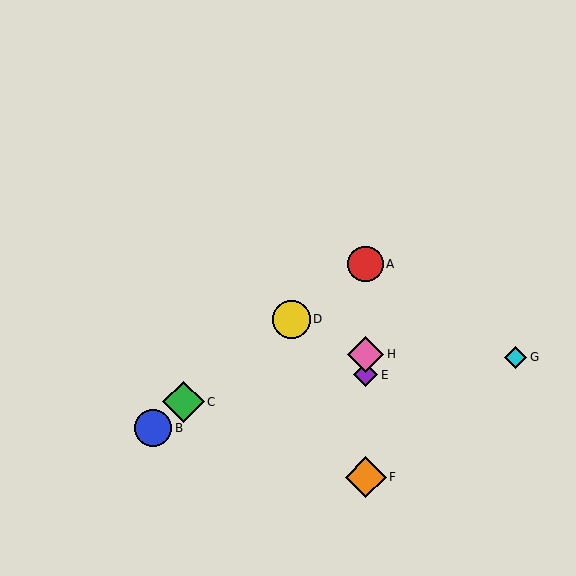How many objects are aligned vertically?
4 objects (A, E, F, H) are aligned vertically.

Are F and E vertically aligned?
Yes, both are at x≈366.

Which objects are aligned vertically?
Objects A, E, F, H are aligned vertically.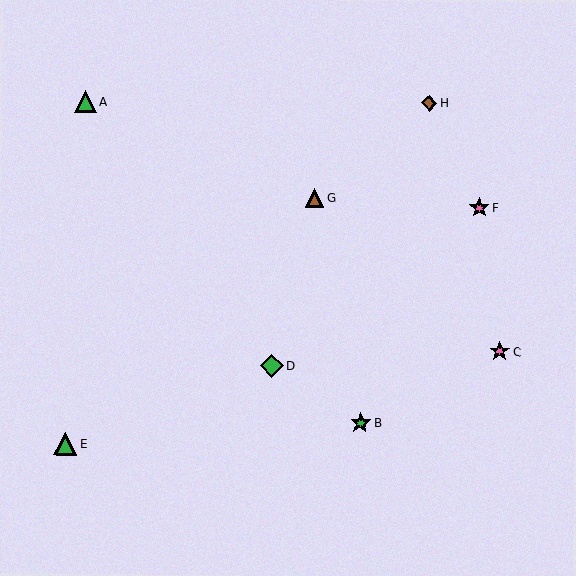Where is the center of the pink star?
The center of the pink star is at (500, 352).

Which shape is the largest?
The green triangle (labeled E) is the largest.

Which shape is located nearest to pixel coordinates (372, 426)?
The green star (labeled B) at (360, 423) is nearest to that location.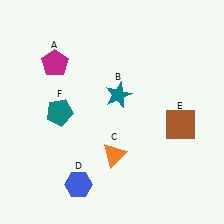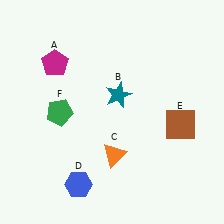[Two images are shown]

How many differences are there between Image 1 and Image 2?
There is 1 difference between the two images.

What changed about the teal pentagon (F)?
In Image 1, F is teal. In Image 2, it changed to green.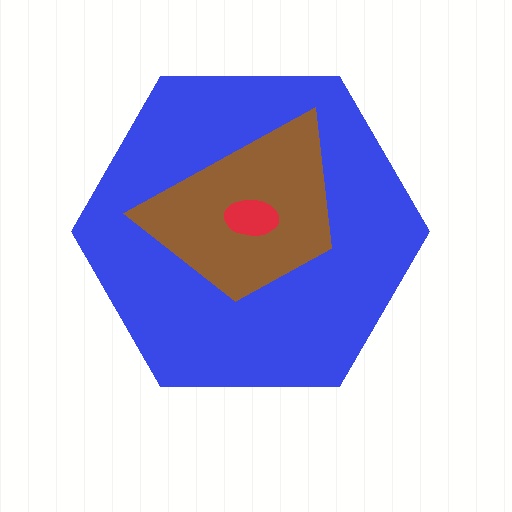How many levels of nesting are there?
3.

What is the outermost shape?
The blue hexagon.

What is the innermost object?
The red ellipse.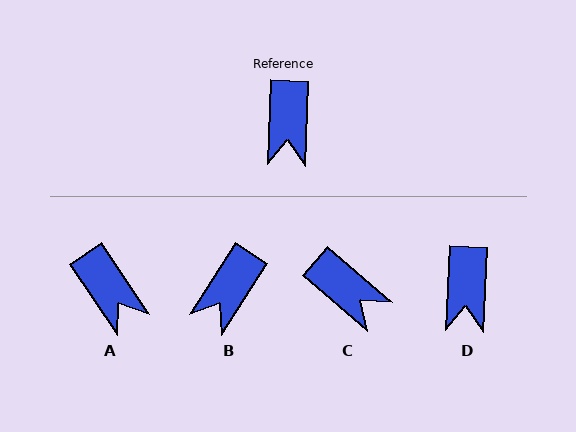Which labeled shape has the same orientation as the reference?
D.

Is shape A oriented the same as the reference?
No, it is off by about 36 degrees.